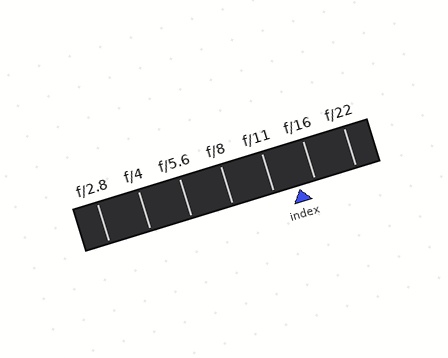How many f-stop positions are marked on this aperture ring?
There are 7 f-stop positions marked.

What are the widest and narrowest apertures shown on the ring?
The widest aperture shown is f/2.8 and the narrowest is f/22.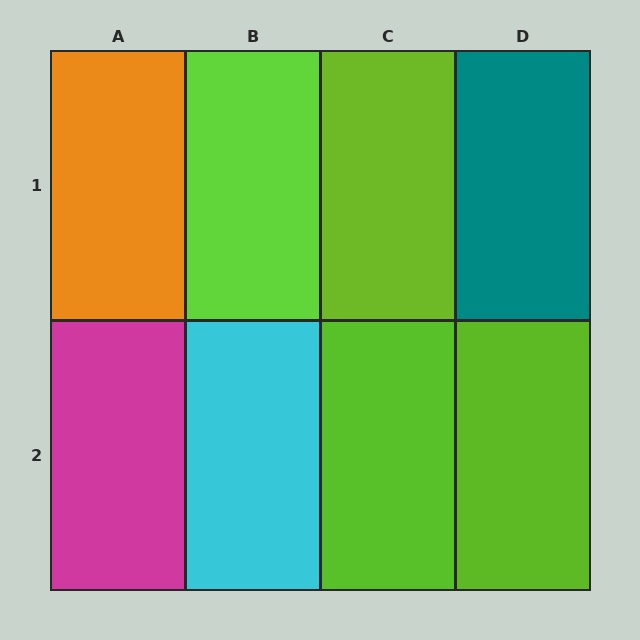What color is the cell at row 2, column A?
Magenta.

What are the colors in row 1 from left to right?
Orange, lime, lime, teal.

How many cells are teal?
1 cell is teal.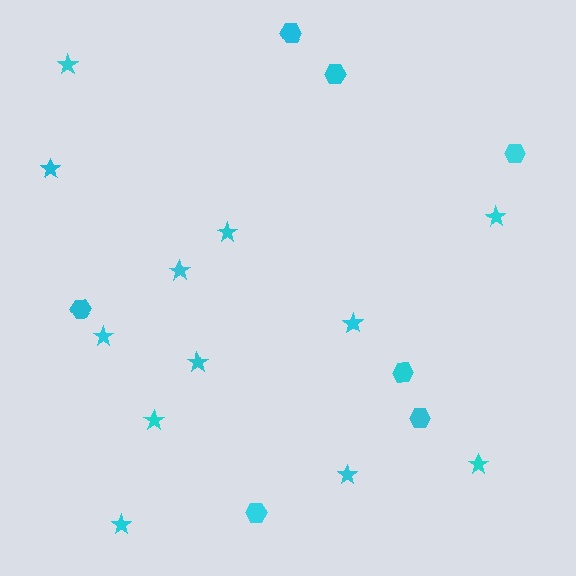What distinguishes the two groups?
There are 2 groups: one group of hexagons (7) and one group of stars (12).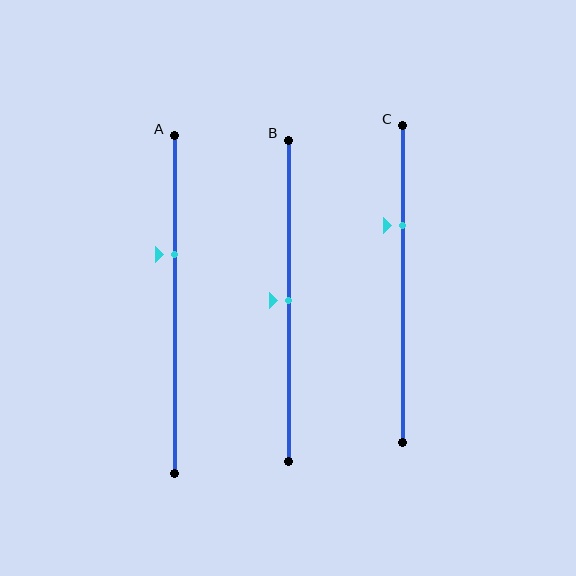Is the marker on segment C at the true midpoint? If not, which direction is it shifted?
No, the marker on segment C is shifted upward by about 19% of the segment length.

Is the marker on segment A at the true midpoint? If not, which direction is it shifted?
No, the marker on segment A is shifted upward by about 15% of the segment length.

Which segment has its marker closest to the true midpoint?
Segment B has its marker closest to the true midpoint.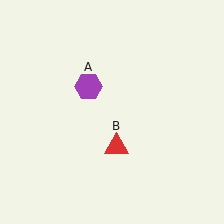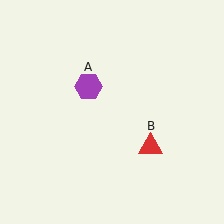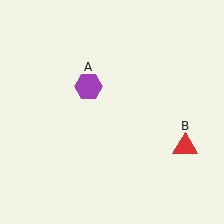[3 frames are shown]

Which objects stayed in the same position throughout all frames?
Purple hexagon (object A) remained stationary.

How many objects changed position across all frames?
1 object changed position: red triangle (object B).